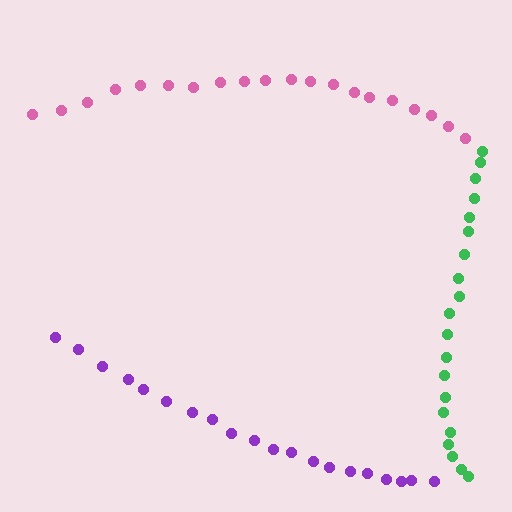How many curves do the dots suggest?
There are 3 distinct paths.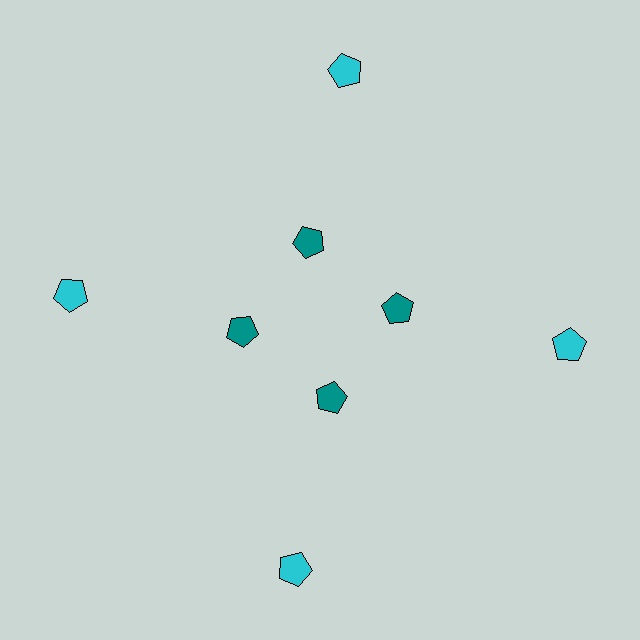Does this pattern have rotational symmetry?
Yes, this pattern has 4-fold rotational symmetry. It looks the same after rotating 90 degrees around the center.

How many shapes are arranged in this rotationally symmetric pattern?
There are 8 shapes, arranged in 4 groups of 2.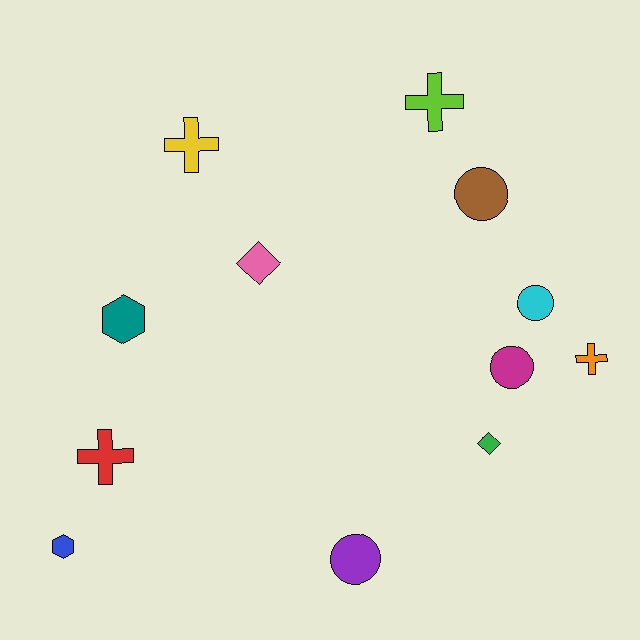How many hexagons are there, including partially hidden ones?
There are 2 hexagons.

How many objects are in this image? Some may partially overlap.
There are 12 objects.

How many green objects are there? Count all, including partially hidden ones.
There is 1 green object.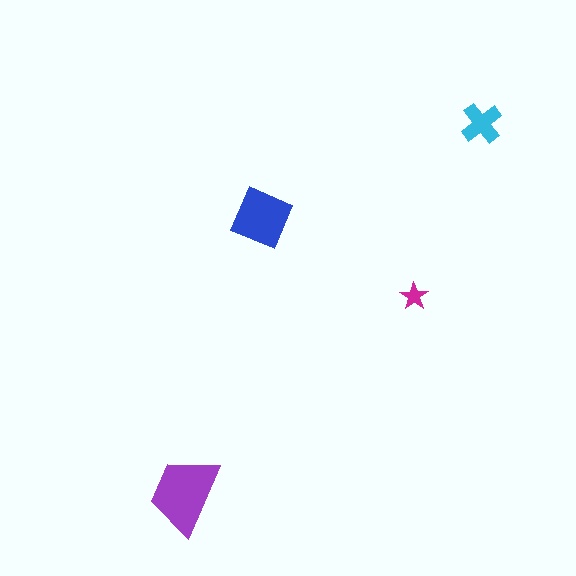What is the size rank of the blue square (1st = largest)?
2nd.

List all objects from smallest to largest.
The magenta star, the cyan cross, the blue square, the purple trapezoid.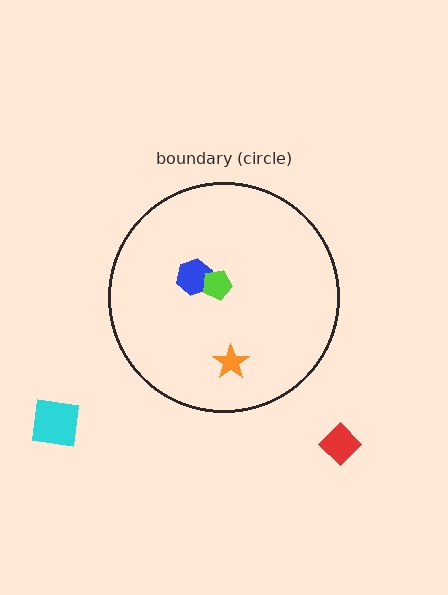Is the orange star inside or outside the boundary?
Inside.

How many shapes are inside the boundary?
3 inside, 2 outside.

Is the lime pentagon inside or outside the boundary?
Inside.